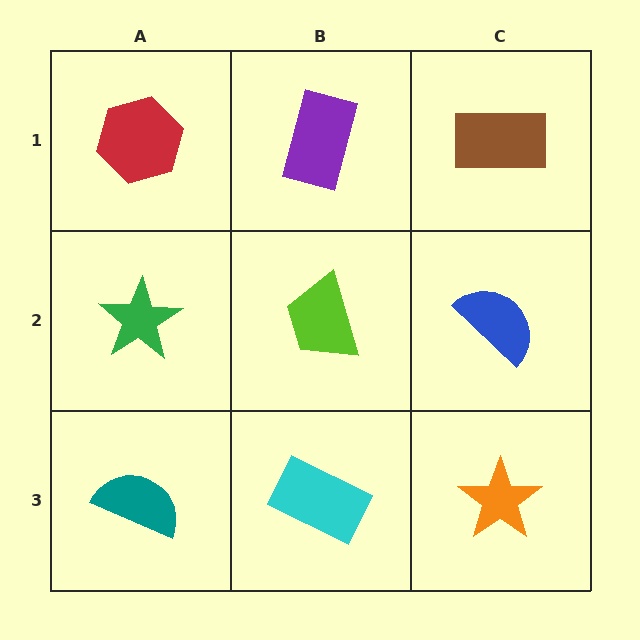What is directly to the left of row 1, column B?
A red hexagon.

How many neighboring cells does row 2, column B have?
4.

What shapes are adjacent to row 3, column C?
A blue semicircle (row 2, column C), a cyan rectangle (row 3, column B).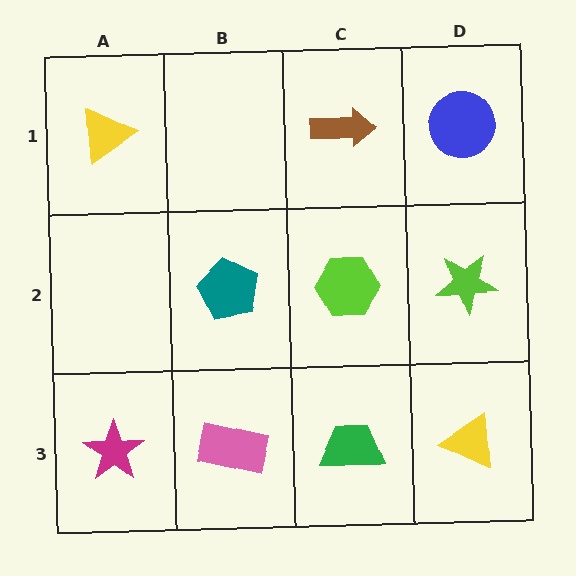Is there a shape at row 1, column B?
No, that cell is empty.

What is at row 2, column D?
A lime star.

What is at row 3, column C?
A green trapezoid.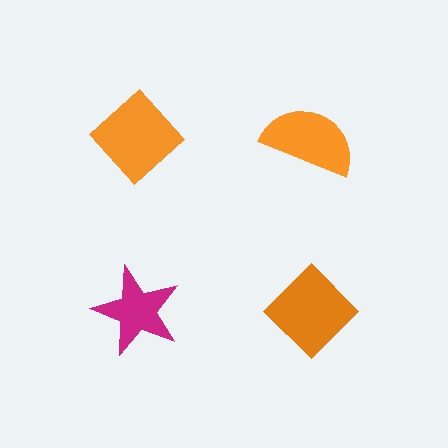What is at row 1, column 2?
An orange semicircle.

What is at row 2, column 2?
An orange diamond.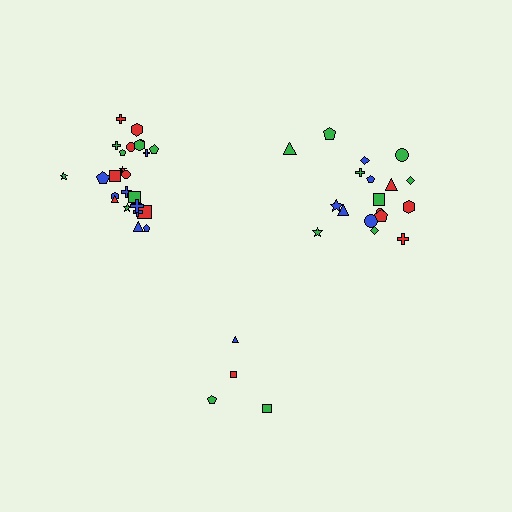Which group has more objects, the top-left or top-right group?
The top-left group.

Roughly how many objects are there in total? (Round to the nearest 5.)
Roughly 45 objects in total.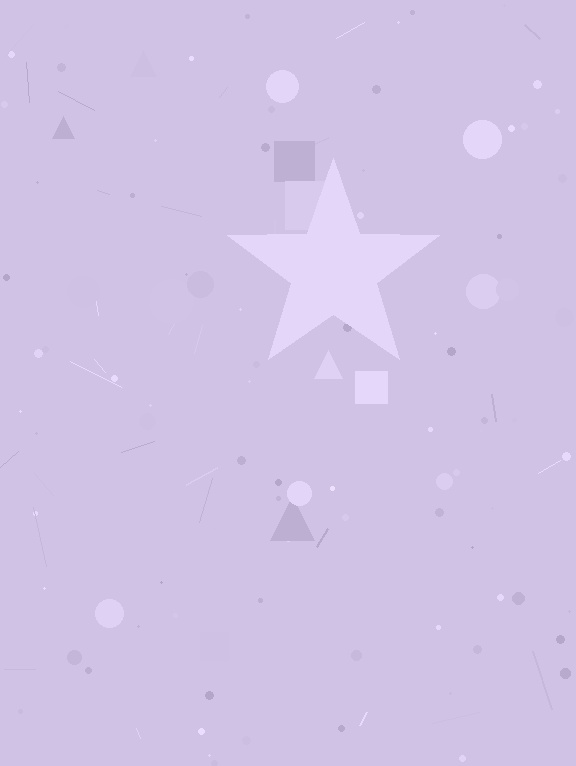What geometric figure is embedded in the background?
A star is embedded in the background.